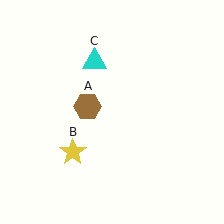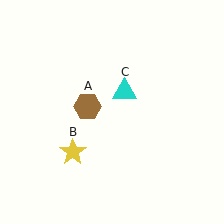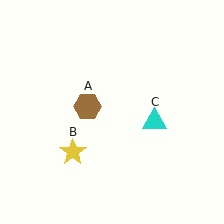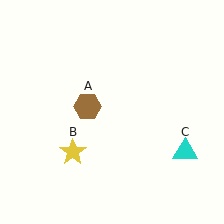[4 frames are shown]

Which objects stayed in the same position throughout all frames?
Brown hexagon (object A) and yellow star (object B) remained stationary.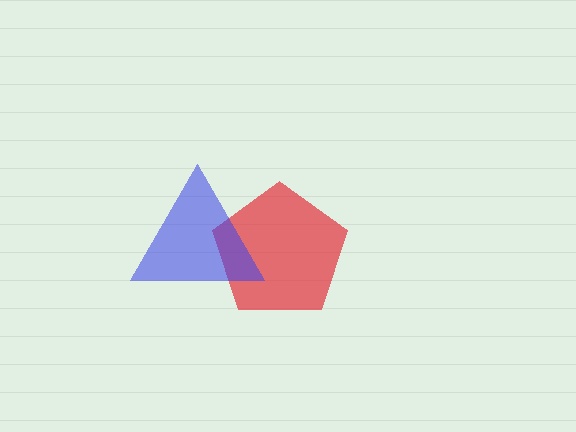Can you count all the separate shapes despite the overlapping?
Yes, there are 2 separate shapes.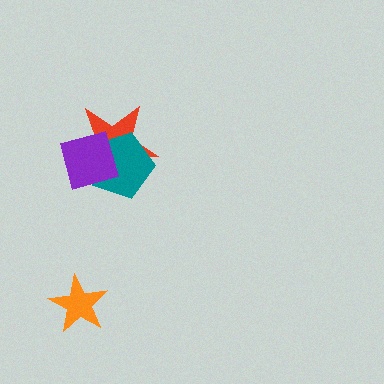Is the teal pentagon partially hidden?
Yes, it is partially covered by another shape.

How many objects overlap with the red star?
2 objects overlap with the red star.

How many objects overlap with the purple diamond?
2 objects overlap with the purple diamond.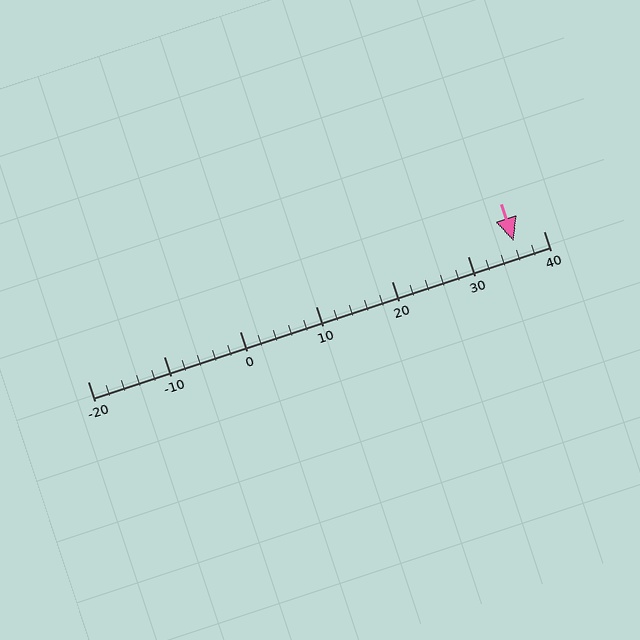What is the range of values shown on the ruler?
The ruler shows values from -20 to 40.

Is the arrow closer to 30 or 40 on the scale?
The arrow is closer to 40.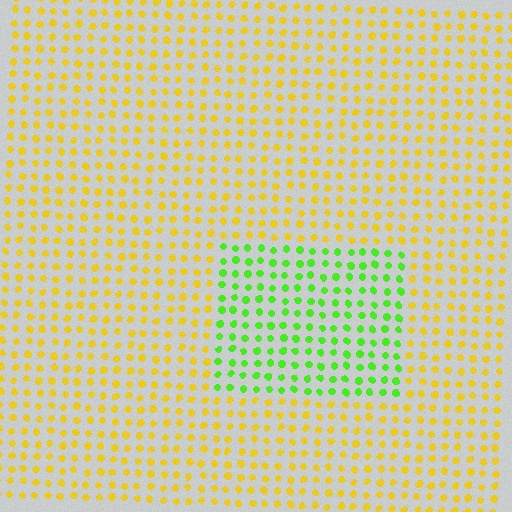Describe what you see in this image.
The image is filled with small yellow elements in a uniform arrangement. A rectangle-shaped region is visible where the elements are tinted to a slightly different hue, forming a subtle color boundary.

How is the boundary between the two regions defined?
The boundary is defined purely by a slight shift in hue (about 59 degrees). Spacing, size, and orientation are identical on both sides.